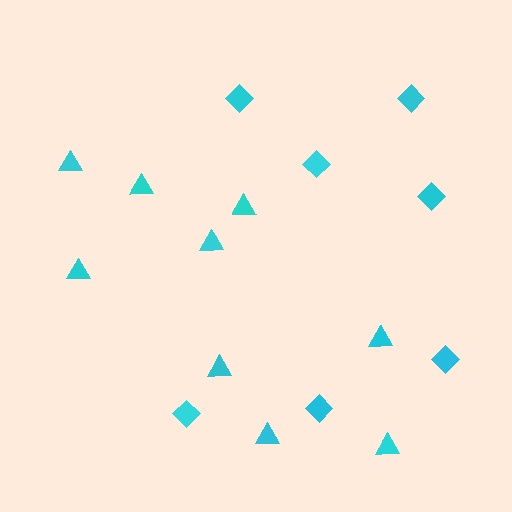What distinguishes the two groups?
There are 2 groups: one group of triangles (9) and one group of diamonds (7).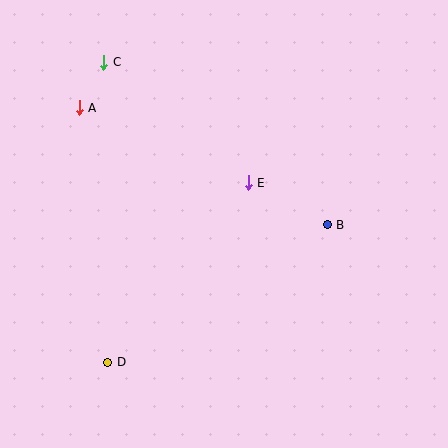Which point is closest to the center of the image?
Point E at (248, 183) is closest to the center.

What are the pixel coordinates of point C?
Point C is at (104, 62).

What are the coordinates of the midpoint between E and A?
The midpoint between E and A is at (164, 145).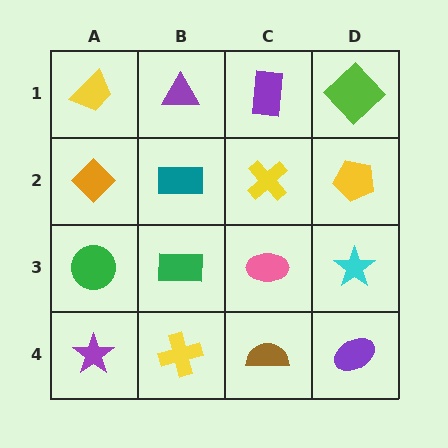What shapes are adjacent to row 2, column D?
A lime diamond (row 1, column D), a cyan star (row 3, column D), a yellow cross (row 2, column C).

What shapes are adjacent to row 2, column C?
A purple rectangle (row 1, column C), a pink ellipse (row 3, column C), a teal rectangle (row 2, column B), a yellow pentagon (row 2, column D).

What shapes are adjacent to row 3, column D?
A yellow pentagon (row 2, column D), a purple ellipse (row 4, column D), a pink ellipse (row 3, column C).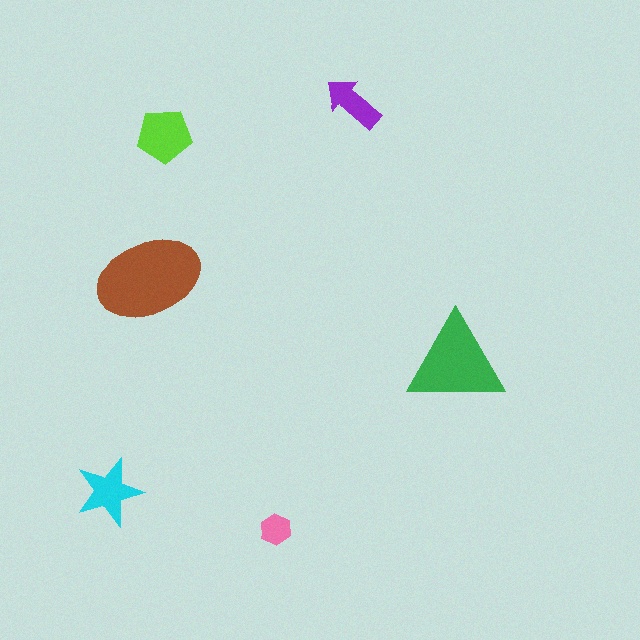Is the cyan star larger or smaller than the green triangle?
Smaller.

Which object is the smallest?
The pink hexagon.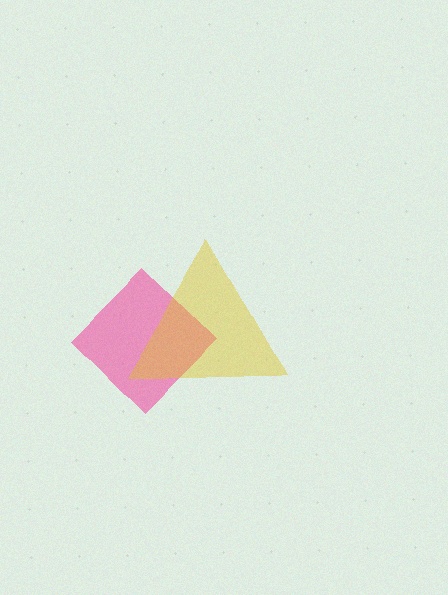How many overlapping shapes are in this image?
There are 2 overlapping shapes in the image.